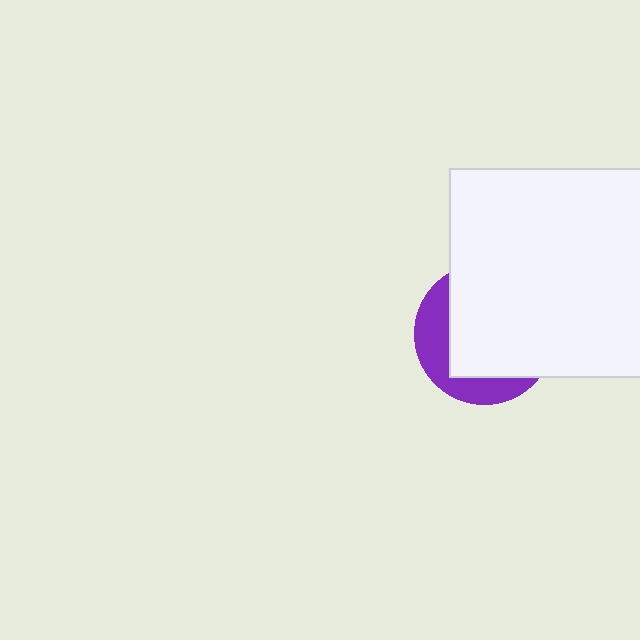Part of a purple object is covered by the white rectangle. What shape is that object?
It is a circle.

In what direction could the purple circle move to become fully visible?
The purple circle could move toward the lower-left. That would shift it out from behind the white rectangle entirely.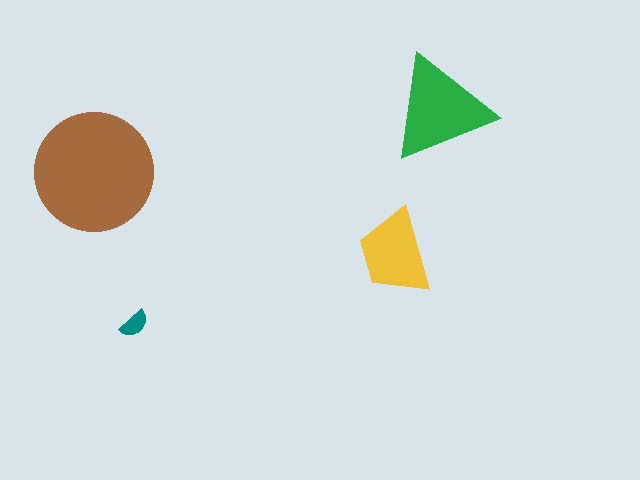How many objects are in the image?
There are 4 objects in the image.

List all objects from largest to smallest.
The brown circle, the green triangle, the yellow trapezoid, the teal semicircle.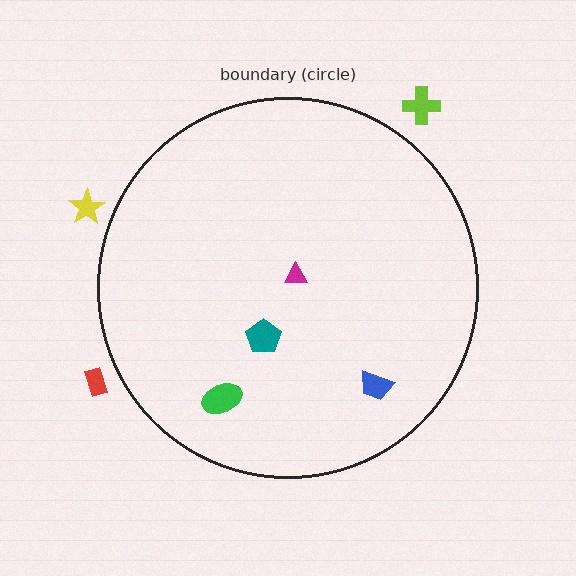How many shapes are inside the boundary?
4 inside, 3 outside.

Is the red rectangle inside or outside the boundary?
Outside.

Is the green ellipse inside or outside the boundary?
Inside.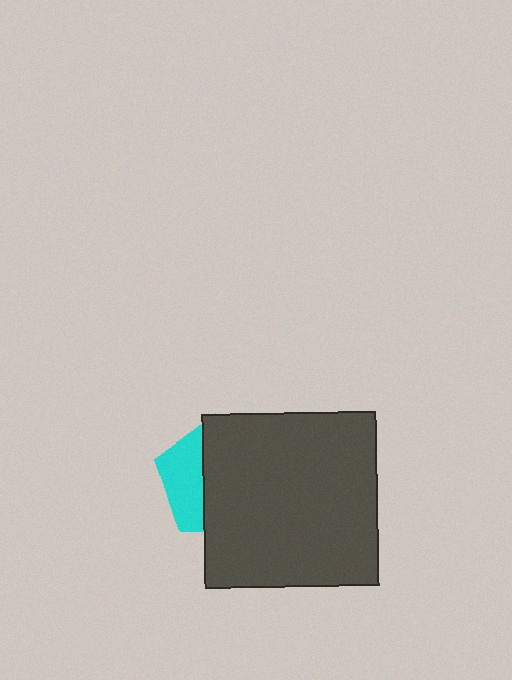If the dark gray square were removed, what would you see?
You would see the complete cyan pentagon.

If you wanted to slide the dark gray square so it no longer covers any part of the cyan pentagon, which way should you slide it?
Slide it right — that is the most direct way to separate the two shapes.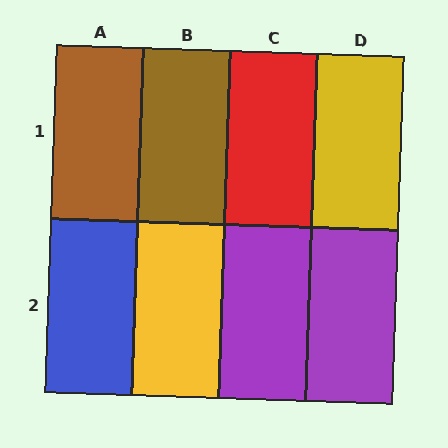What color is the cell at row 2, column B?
Yellow.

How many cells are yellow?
2 cells are yellow.